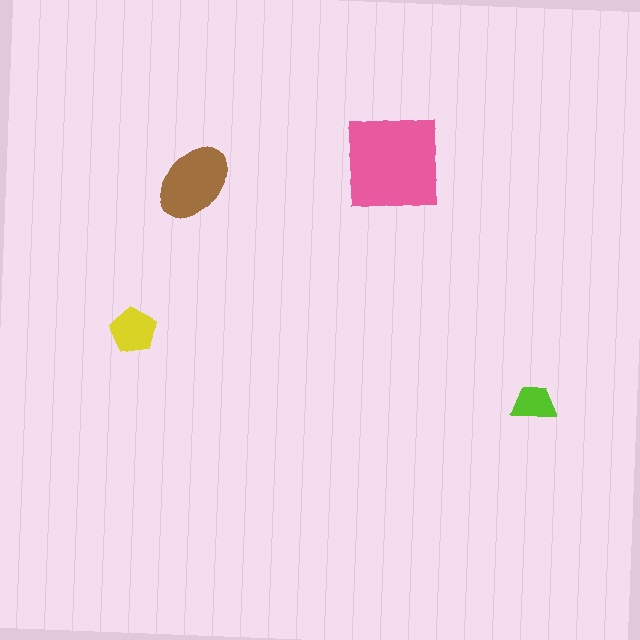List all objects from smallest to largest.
The lime trapezoid, the yellow pentagon, the brown ellipse, the pink square.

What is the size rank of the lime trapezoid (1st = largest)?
4th.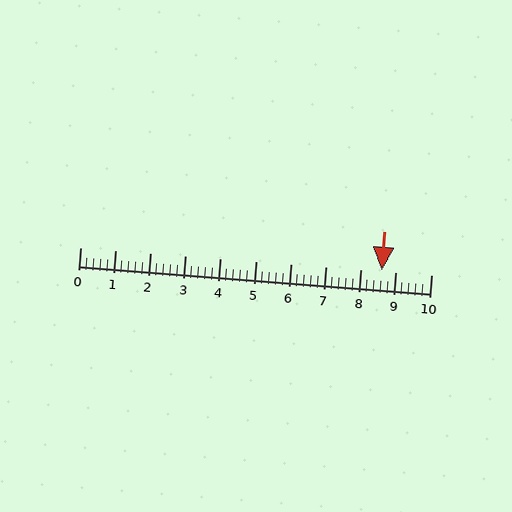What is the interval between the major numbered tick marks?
The major tick marks are spaced 1 units apart.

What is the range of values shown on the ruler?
The ruler shows values from 0 to 10.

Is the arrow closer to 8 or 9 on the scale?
The arrow is closer to 9.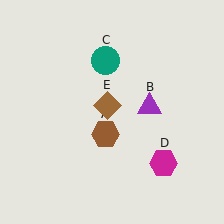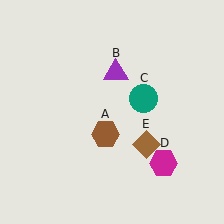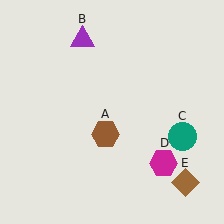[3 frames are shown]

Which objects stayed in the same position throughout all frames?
Brown hexagon (object A) and magenta hexagon (object D) remained stationary.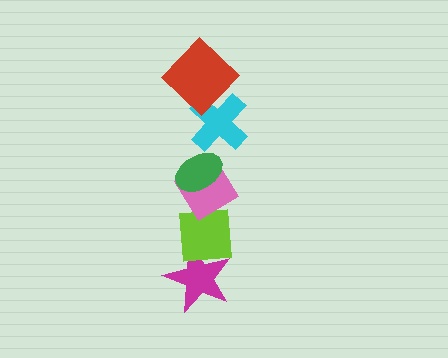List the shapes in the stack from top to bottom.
From top to bottom: the red diamond, the cyan cross, the green ellipse, the pink diamond, the lime square, the magenta star.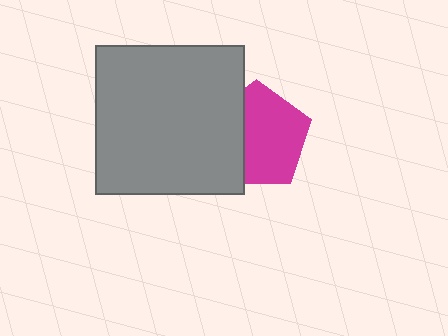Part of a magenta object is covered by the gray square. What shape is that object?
It is a pentagon.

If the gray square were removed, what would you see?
You would see the complete magenta pentagon.